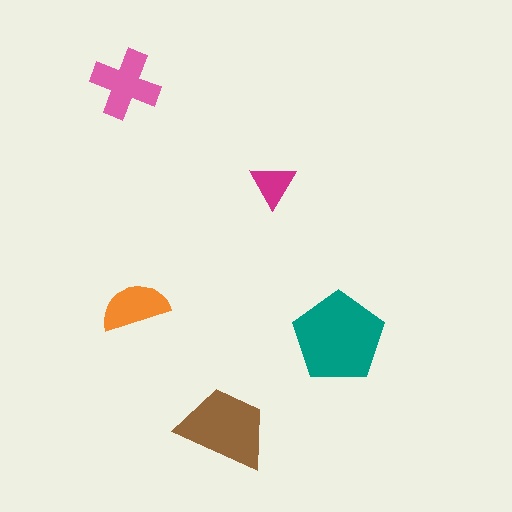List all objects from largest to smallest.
The teal pentagon, the brown trapezoid, the pink cross, the orange semicircle, the magenta triangle.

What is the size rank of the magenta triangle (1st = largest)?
5th.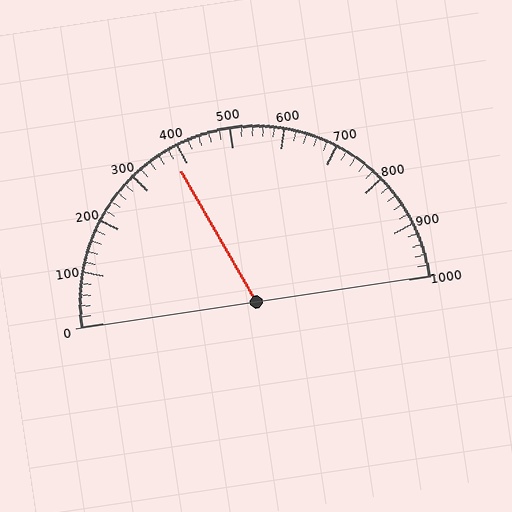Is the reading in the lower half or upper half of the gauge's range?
The reading is in the lower half of the range (0 to 1000).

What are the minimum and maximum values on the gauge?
The gauge ranges from 0 to 1000.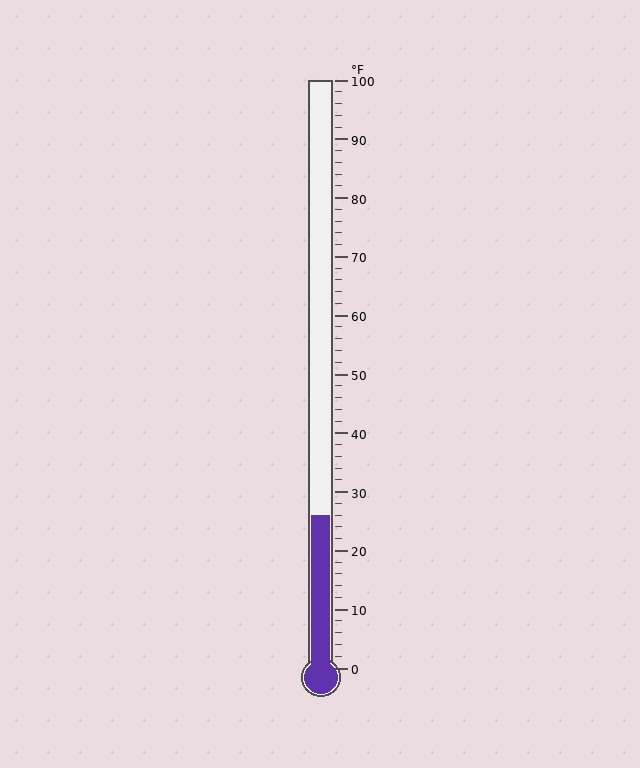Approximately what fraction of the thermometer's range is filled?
The thermometer is filled to approximately 25% of its range.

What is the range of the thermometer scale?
The thermometer scale ranges from 0°F to 100°F.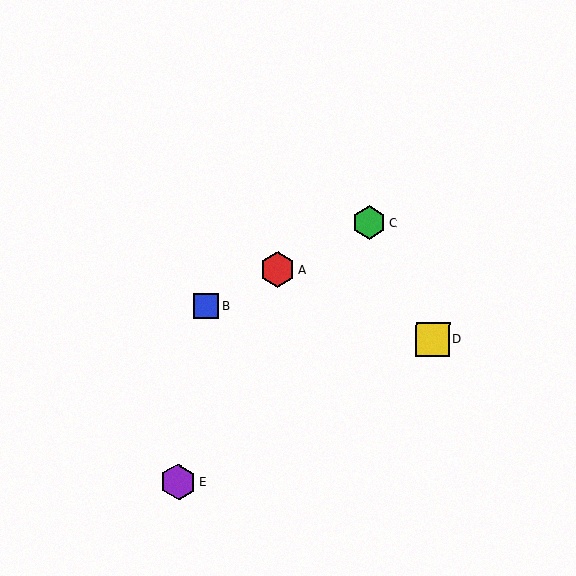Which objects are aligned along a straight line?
Objects A, B, C are aligned along a straight line.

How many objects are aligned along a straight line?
3 objects (A, B, C) are aligned along a straight line.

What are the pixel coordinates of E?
Object E is at (179, 482).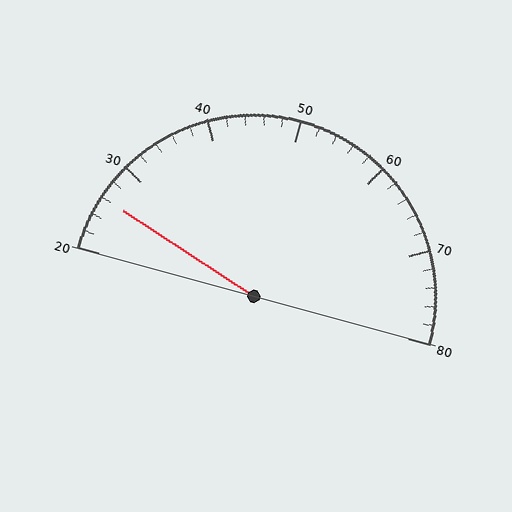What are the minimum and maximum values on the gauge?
The gauge ranges from 20 to 80.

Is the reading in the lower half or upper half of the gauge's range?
The reading is in the lower half of the range (20 to 80).